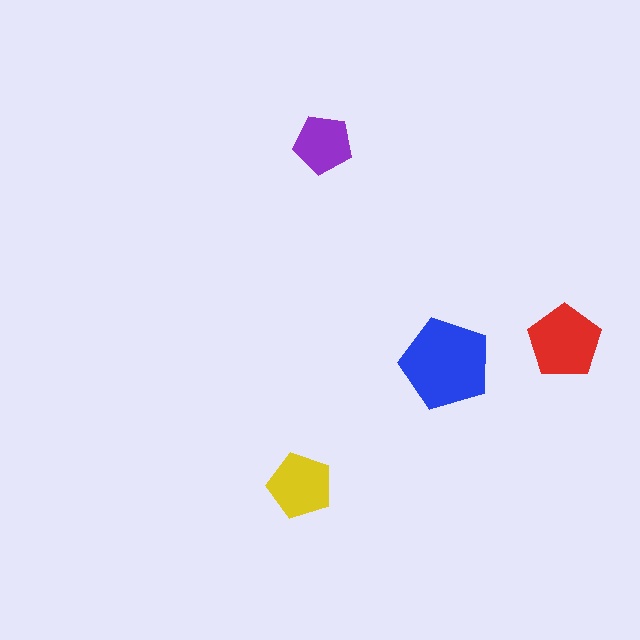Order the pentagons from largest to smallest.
the blue one, the red one, the yellow one, the purple one.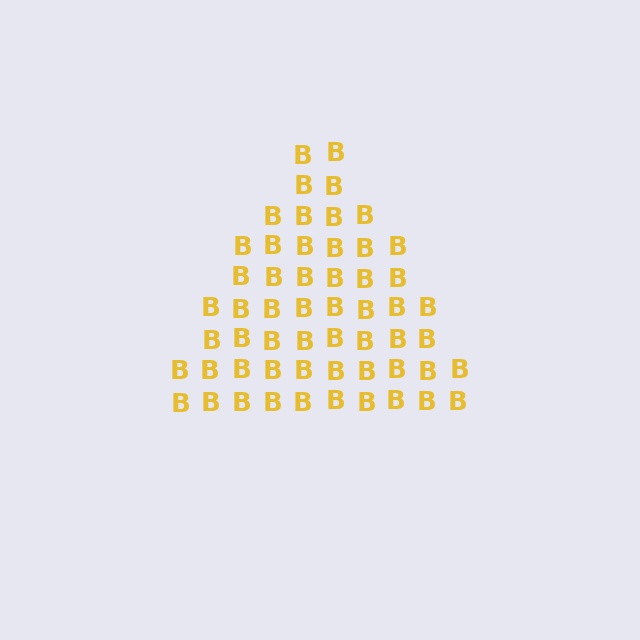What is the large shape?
The large shape is a triangle.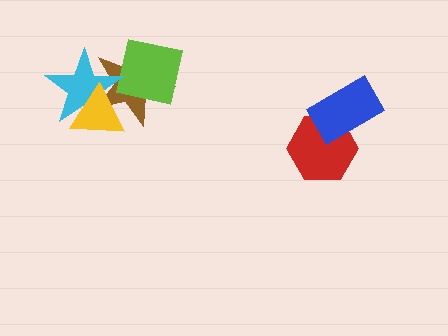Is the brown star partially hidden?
Yes, it is partially covered by another shape.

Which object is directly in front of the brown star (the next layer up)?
The lime square is directly in front of the brown star.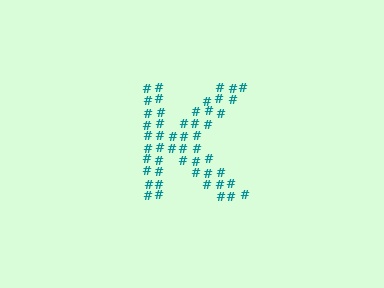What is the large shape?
The large shape is the letter K.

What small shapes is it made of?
It is made of small hash symbols.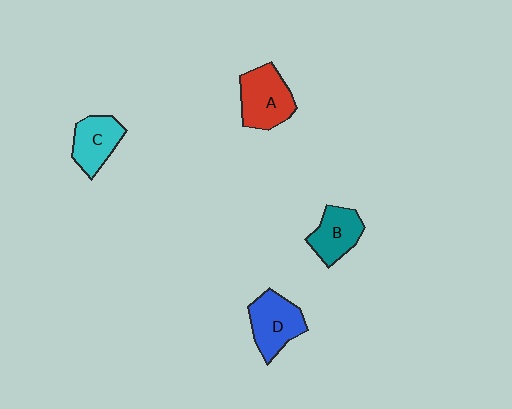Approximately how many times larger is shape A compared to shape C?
Approximately 1.3 times.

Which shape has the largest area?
Shape A (red).